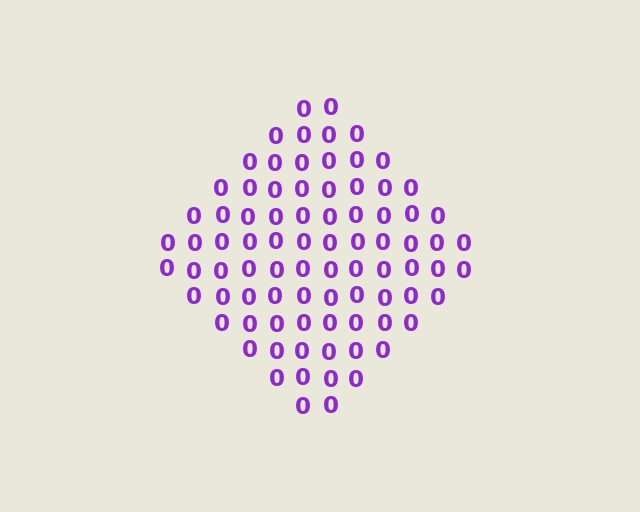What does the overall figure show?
The overall figure shows a diamond.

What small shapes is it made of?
It is made of small digit 0's.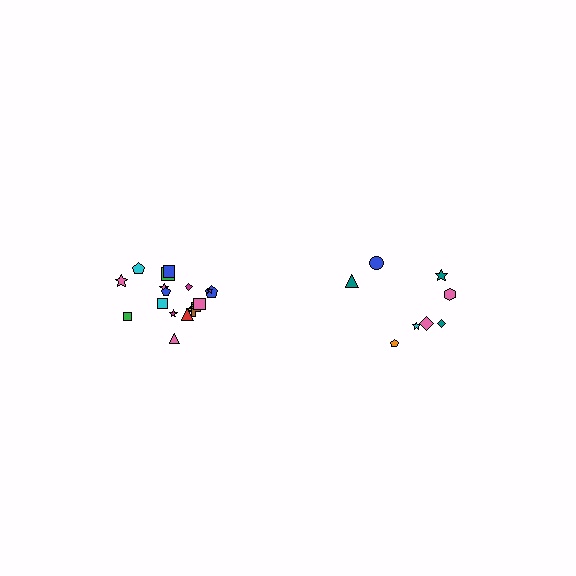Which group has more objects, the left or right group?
The left group.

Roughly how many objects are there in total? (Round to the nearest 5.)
Roughly 25 objects in total.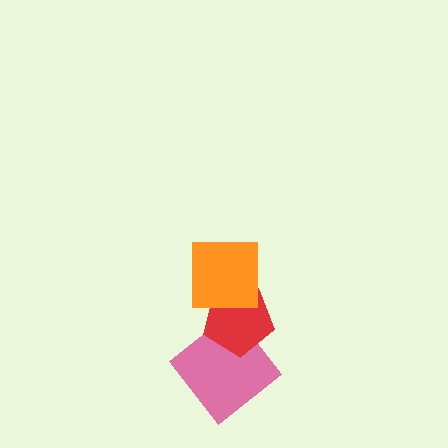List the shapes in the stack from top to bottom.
From top to bottom: the orange square, the red pentagon, the pink diamond.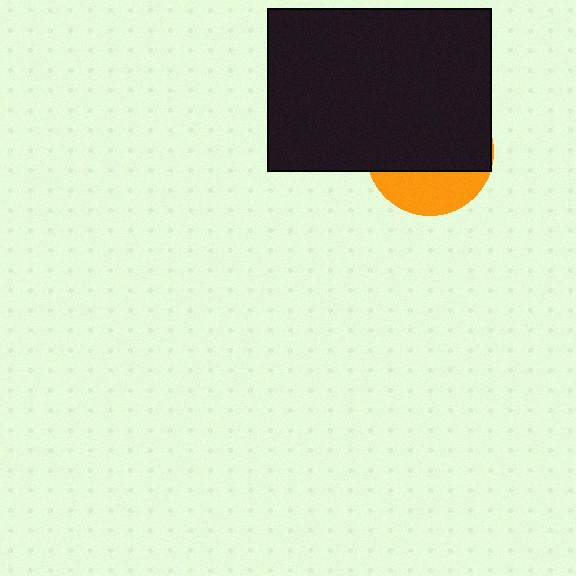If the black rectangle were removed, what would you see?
You would see the complete orange circle.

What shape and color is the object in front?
The object in front is a black rectangle.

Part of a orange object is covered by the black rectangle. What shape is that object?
It is a circle.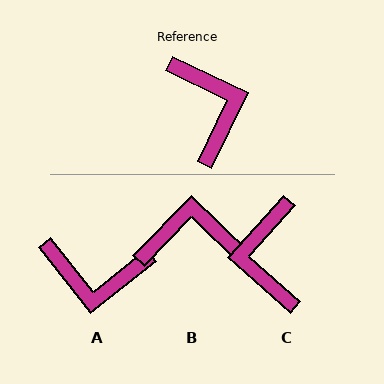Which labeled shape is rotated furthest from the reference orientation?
C, about 164 degrees away.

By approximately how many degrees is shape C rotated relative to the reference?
Approximately 164 degrees counter-clockwise.